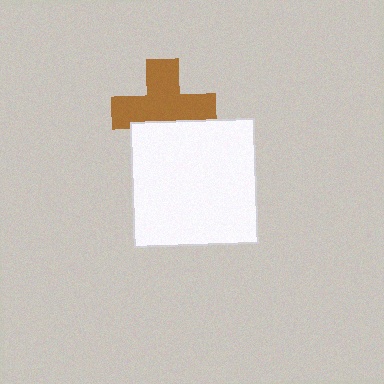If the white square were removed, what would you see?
You would see the complete brown cross.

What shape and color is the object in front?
The object in front is a white square.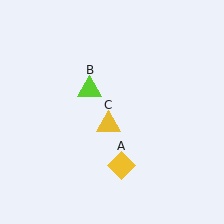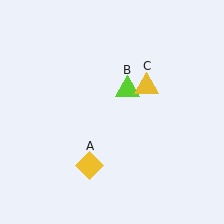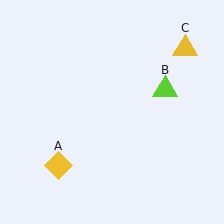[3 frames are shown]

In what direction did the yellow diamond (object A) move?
The yellow diamond (object A) moved left.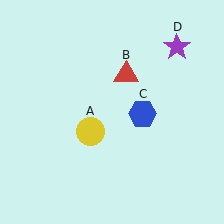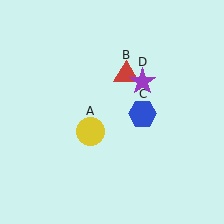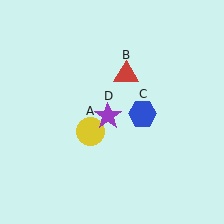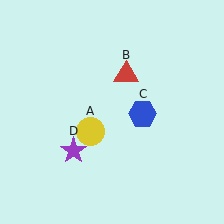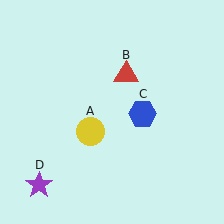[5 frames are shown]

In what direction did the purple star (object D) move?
The purple star (object D) moved down and to the left.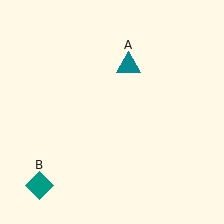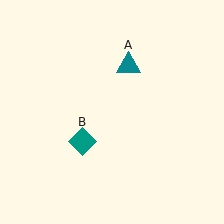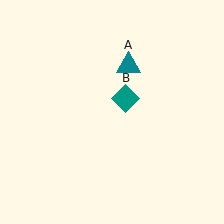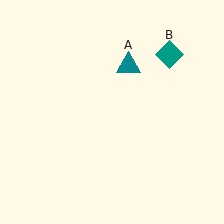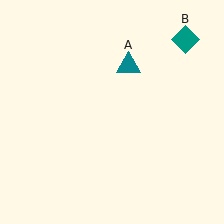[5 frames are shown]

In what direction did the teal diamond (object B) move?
The teal diamond (object B) moved up and to the right.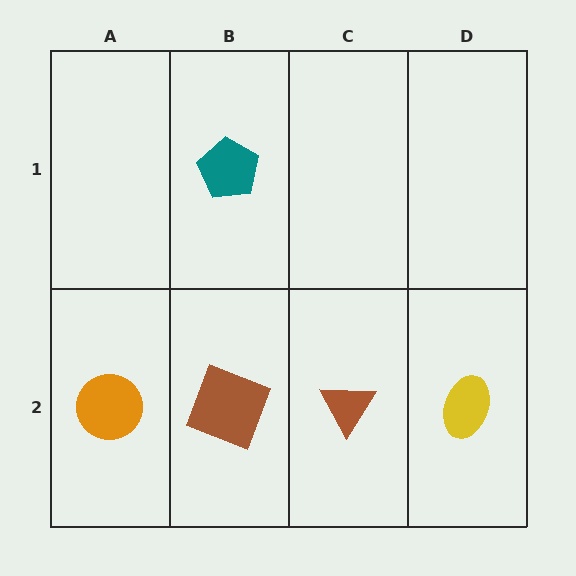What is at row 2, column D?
A yellow ellipse.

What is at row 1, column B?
A teal pentagon.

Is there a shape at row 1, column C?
No, that cell is empty.